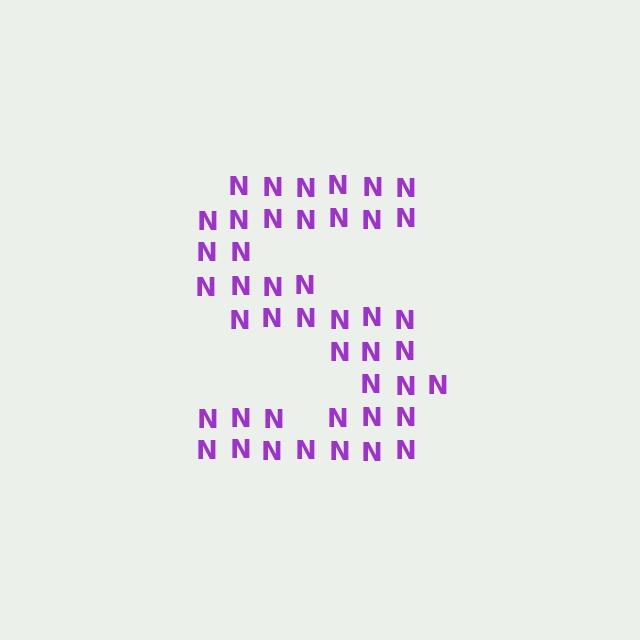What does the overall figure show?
The overall figure shows the letter S.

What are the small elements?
The small elements are letter N's.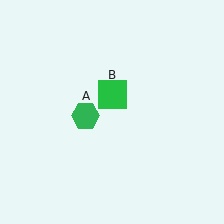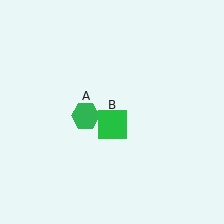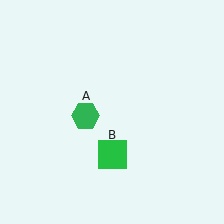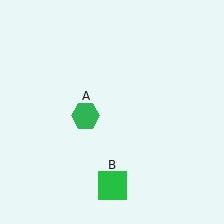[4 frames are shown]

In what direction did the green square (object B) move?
The green square (object B) moved down.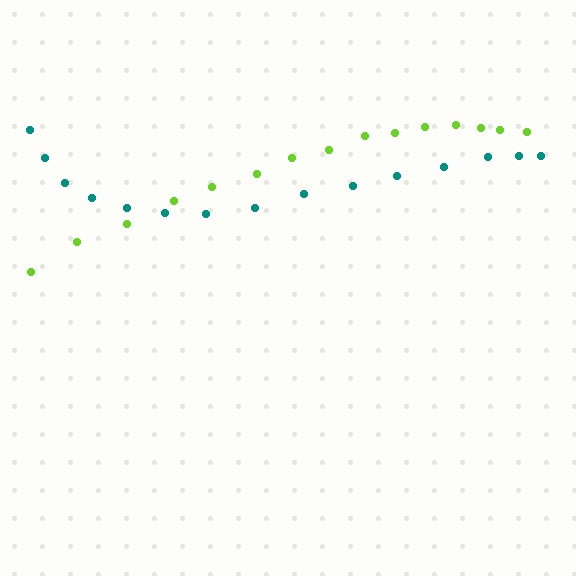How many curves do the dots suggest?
There are 2 distinct paths.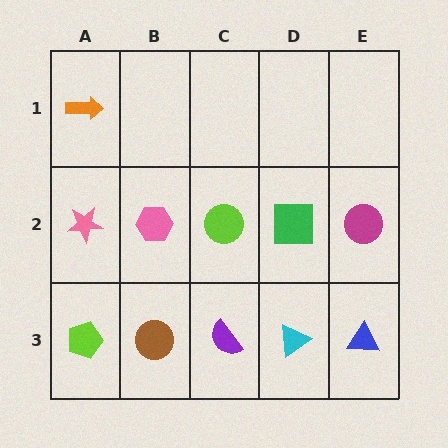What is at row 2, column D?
A green square.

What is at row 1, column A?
An orange arrow.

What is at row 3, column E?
A blue triangle.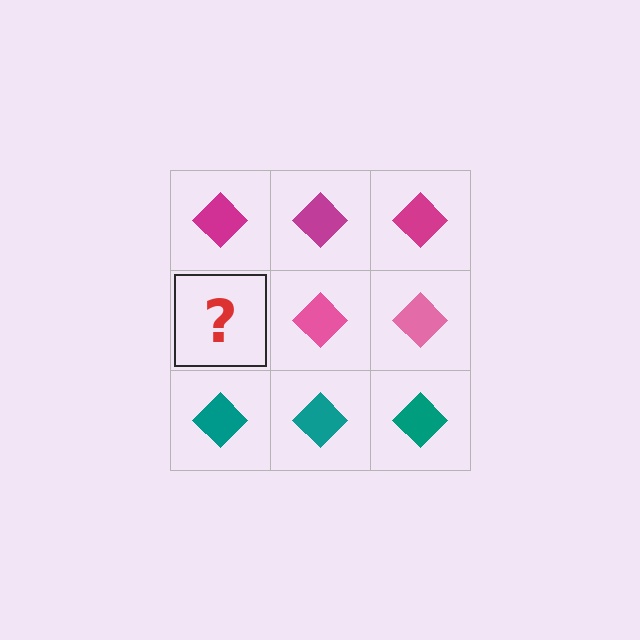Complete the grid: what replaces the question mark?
The question mark should be replaced with a pink diamond.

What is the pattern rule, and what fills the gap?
The rule is that each row has a consistent color. The gap should be filled with a pink diamond.